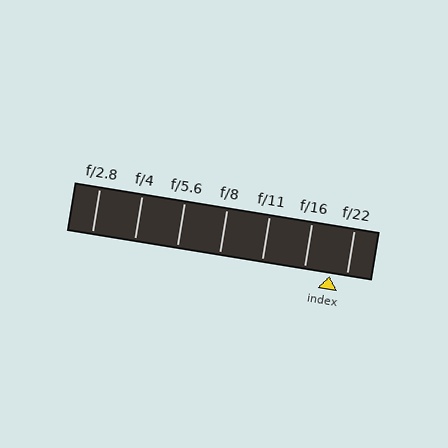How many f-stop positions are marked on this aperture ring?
There are 7 f-stop positions marked.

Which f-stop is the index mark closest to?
The index mark is closest to f/22.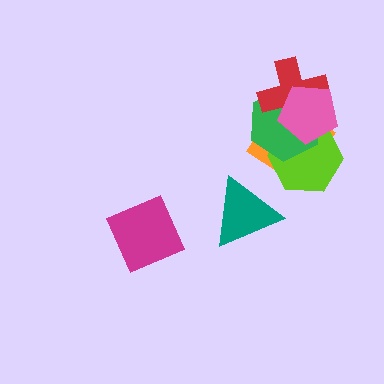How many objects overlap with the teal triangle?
0 objects overlap with the teal triangle.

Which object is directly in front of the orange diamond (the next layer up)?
The lime hexagon is directly in front of the orange diamond.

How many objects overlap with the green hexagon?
4 objects overlap with the green hexagon.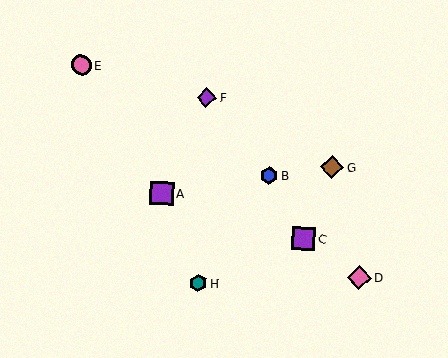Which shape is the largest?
The pink diamond (labeled D) is the largest.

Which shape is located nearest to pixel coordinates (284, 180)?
The blue hexagon (labeled B) at (269, 175) is nearest to that location.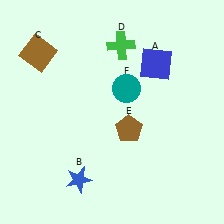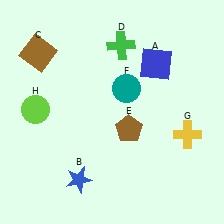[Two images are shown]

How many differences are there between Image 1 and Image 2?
There are 2 differences between the two images.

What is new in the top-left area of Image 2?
A lime circle (H) was added in the top-left area of Image 2.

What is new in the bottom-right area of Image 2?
A yellow cross (G) was added in the bottom-right area of Image 2.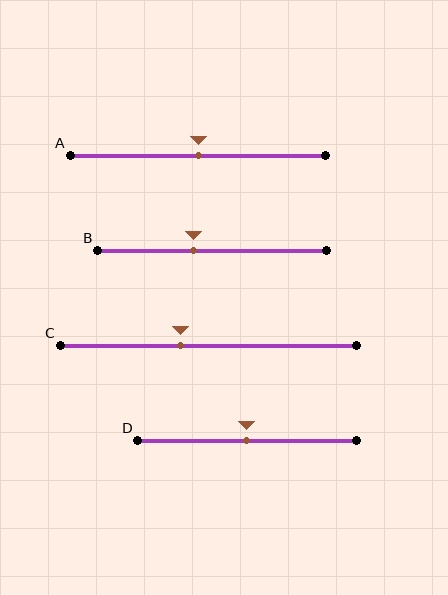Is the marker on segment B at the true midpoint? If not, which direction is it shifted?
No, the marker on segment B is shifted to the left by about 8% of the segment length.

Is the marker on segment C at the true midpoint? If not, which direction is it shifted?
No, the marker on segment C is shifted to the left by about 9% of the segment length.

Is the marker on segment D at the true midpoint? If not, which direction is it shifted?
Yes, the marker on segment D is at the true midpoint.